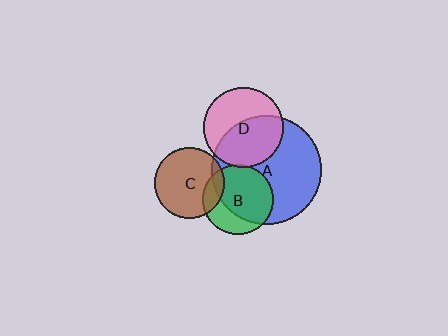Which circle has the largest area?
Circle A (blue).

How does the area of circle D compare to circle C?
Approximately 1.3 times.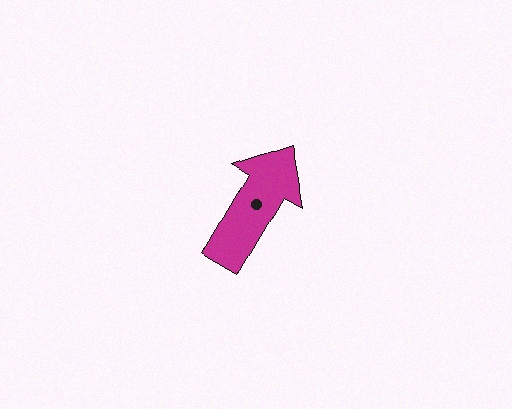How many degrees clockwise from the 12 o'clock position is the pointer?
Approximately 31 degrees.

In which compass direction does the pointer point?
Northeast.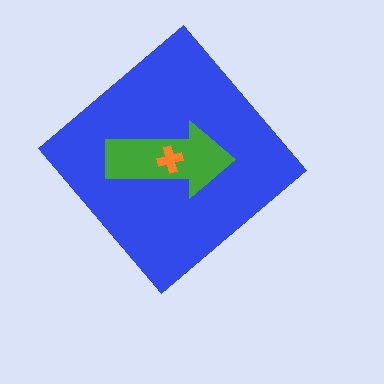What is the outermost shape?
The blue diamond.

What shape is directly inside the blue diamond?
The green arrow.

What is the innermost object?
The orange cross.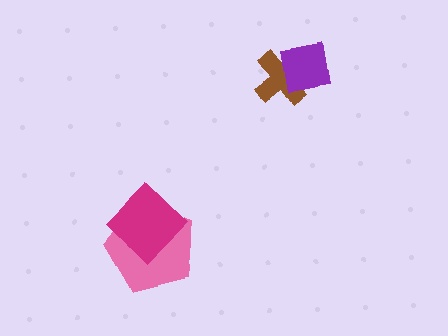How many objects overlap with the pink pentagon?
1 object overlaps with the pink pentagon.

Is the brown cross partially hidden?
Yes, it is partially covered by another shape.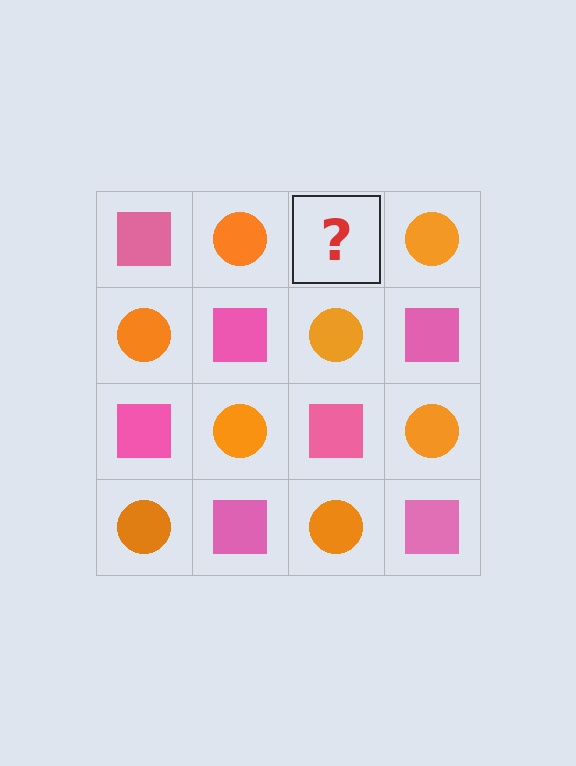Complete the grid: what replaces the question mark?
The question mark should be replaced with a pink square.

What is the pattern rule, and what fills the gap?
The rule is that it alternates pink square and orange circle in a checkerboard pattern. The gap should be filled with a pink square.